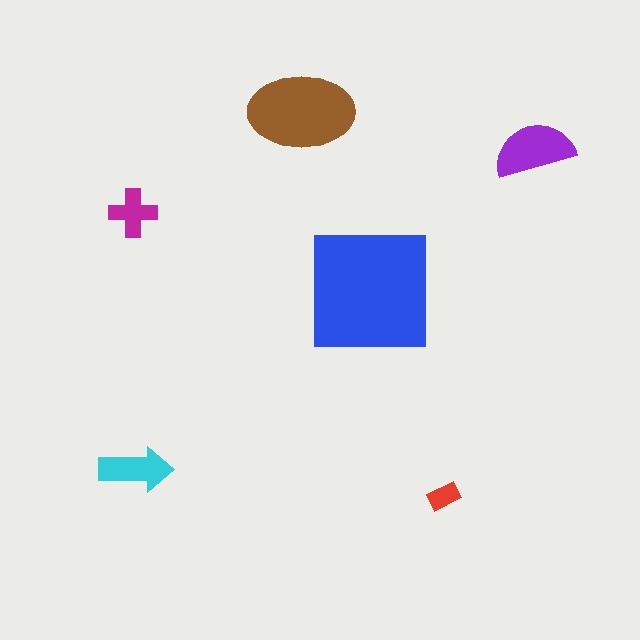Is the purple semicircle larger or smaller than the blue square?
Smaller.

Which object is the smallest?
The red rectangle.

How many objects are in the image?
There are 6 objects in the image.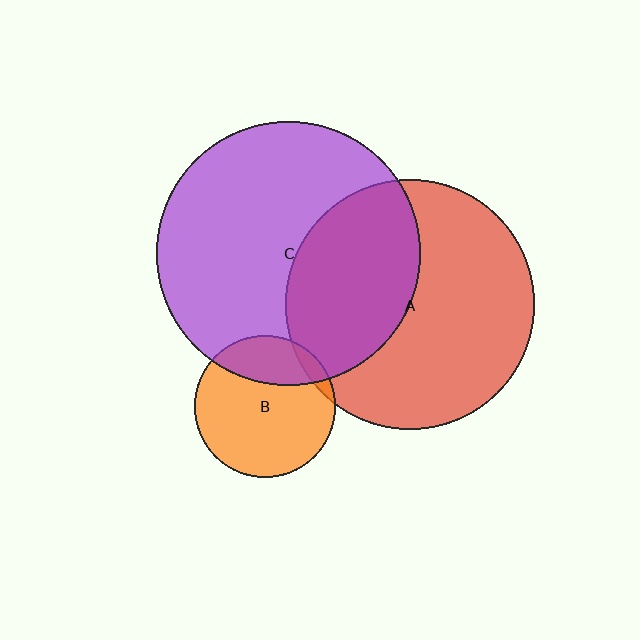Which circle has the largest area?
Circle C (purple).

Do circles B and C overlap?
Yes.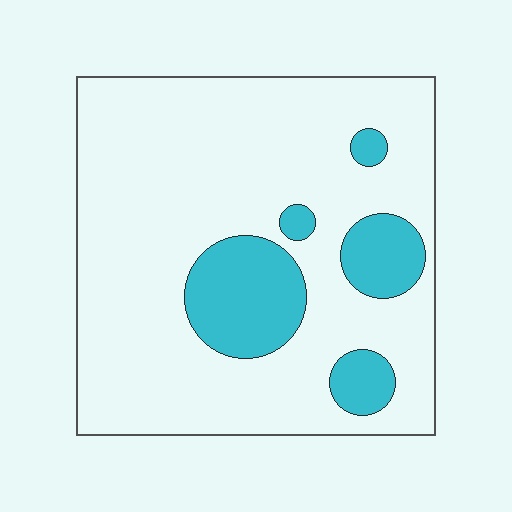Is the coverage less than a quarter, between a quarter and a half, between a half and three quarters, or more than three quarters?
Less than a quarter.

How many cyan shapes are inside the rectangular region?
5.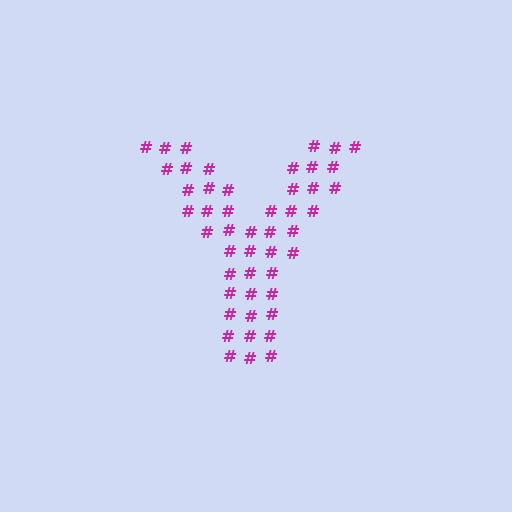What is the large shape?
The large shape is the letter Y.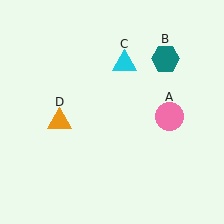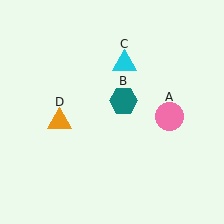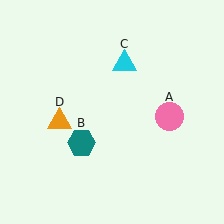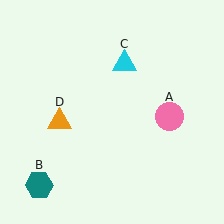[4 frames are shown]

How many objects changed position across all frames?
1 object changed position: teal hexagon (object B).